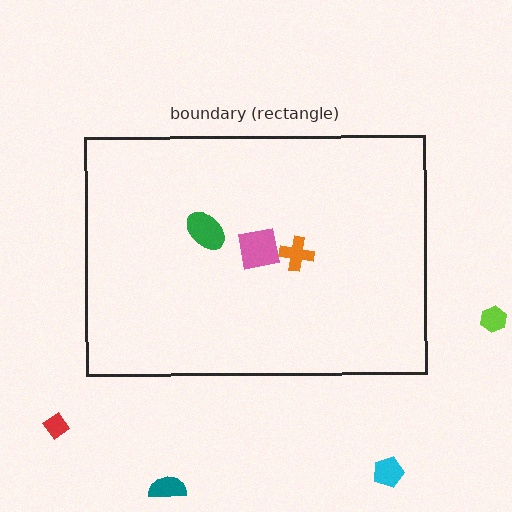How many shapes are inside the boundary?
3 inside, 4 outside.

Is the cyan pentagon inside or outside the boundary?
Outside.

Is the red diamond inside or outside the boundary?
Outside.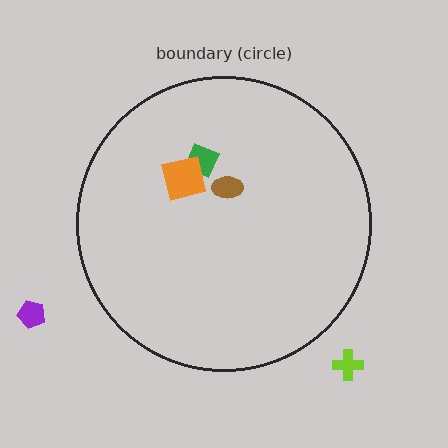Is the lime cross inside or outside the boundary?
Outside.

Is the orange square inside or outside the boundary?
Inside.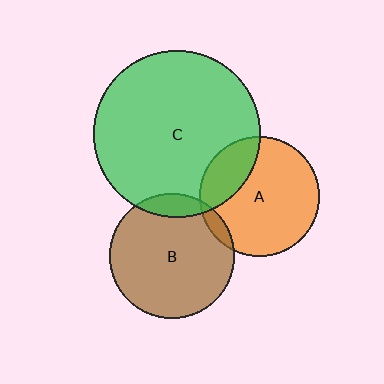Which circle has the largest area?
Circle C (green).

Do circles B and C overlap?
Yes.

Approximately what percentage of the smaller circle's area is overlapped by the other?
Approximately 10%.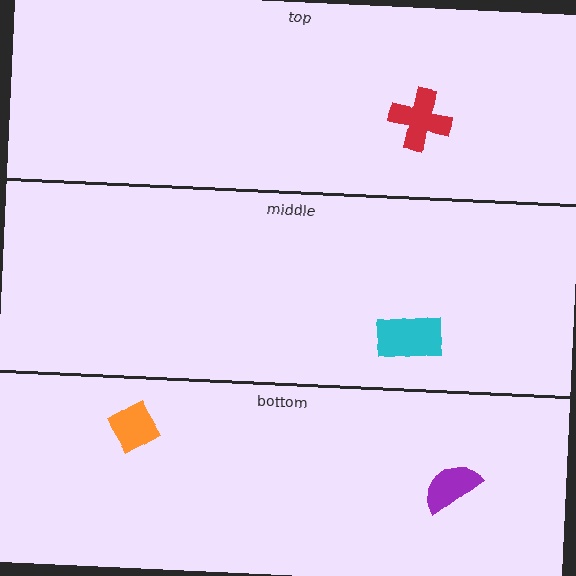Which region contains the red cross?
The top region.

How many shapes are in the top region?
1.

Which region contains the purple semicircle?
The bottom region.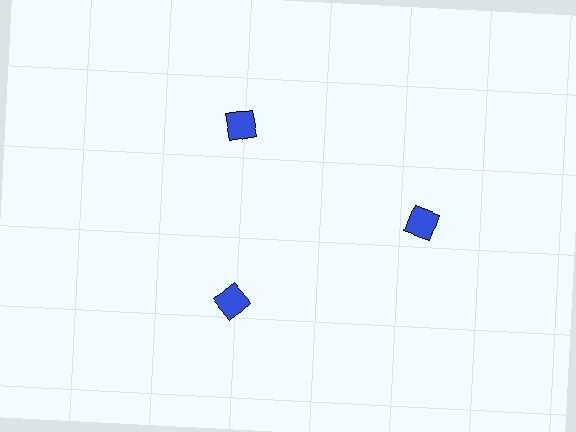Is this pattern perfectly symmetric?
No. The 3 blue diamonds are arranged in a ring, but one element near the 3 o'clock position is pushed outward from the center, breaking the 3-fold rotational symmetry.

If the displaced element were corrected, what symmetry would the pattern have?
It would have 3-fold rotational symmetry — the pattern would map onto itself every 120 degrees.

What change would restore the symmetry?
The symmetry would be restored by moving it inward, back onto the ring so that all 3 diamonds sit at equal angles and equal distance from the center.